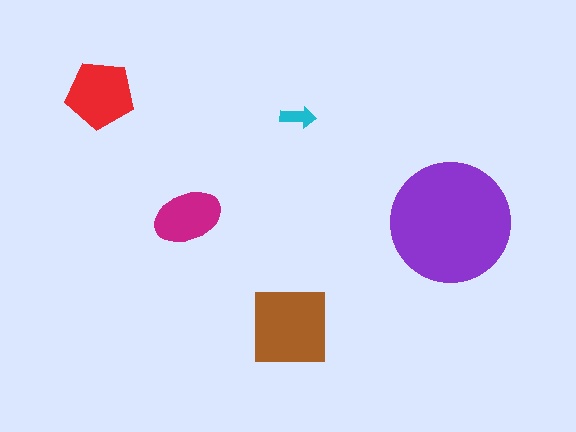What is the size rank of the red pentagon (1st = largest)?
3rd.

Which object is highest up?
The red pentagon is topmost.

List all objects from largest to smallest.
The purple circle, the brown square, the red pentagon, the magenta ellipse, the cyan arrow.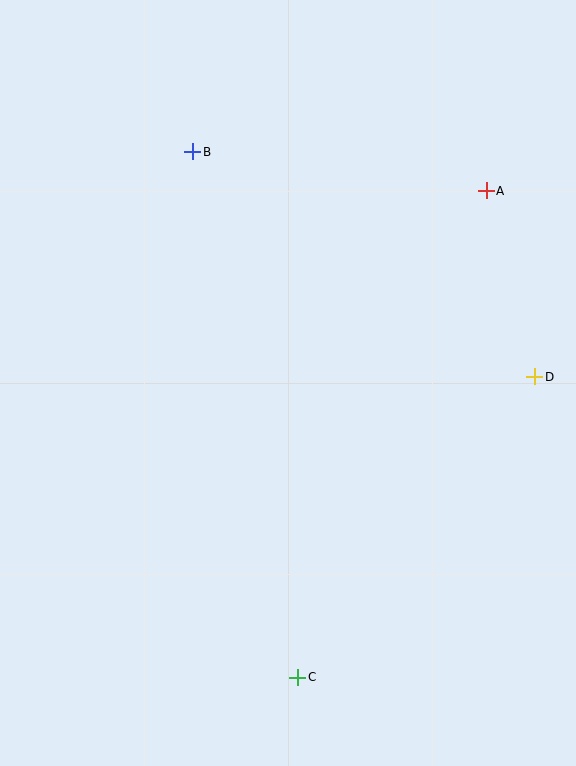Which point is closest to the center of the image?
Point D at (535, 377) is closest to the center.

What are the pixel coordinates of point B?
Point B is at (193, 152).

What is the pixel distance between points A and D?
The distance between A and D is 192 pixels.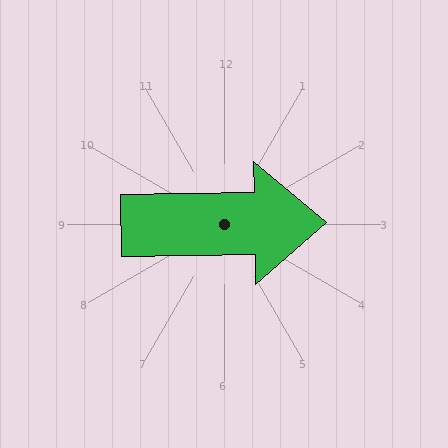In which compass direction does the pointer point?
East.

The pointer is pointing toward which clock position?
Roughly 3 o'clock.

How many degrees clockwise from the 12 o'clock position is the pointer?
Approximately 89 degrees.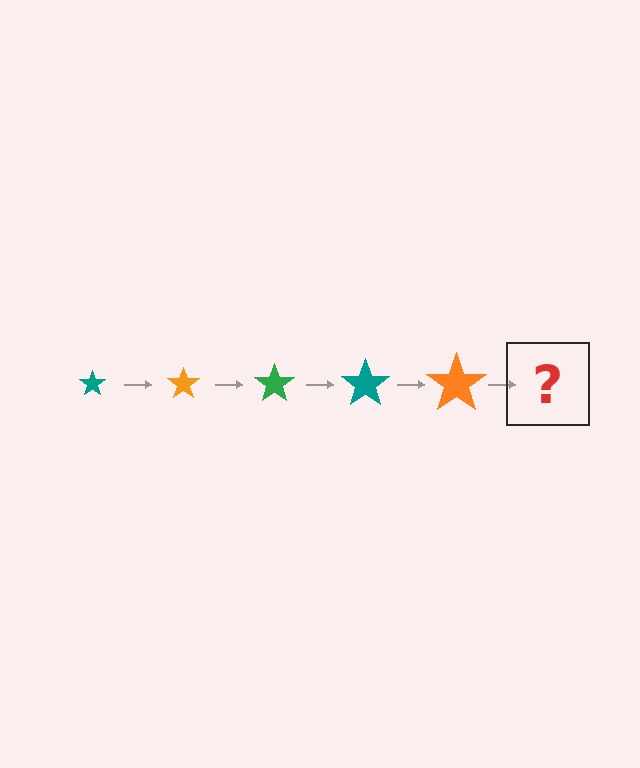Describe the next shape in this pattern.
It should be a green star, larger than the previous one.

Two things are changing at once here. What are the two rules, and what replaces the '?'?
The two rules are that the star grows larger each step and the color cycles through teal, orange, and green. The '?' should be a green star, larger than the previous one.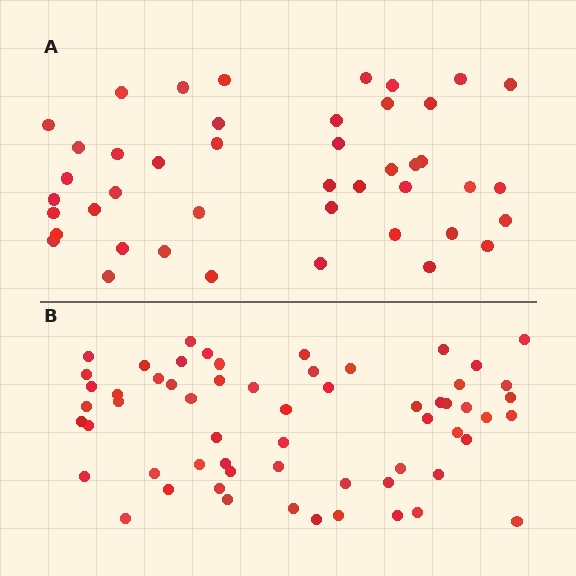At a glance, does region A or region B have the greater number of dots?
Region B (the bottom region) has more dots.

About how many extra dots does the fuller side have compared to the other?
Region B has approximately 15 more dots than region A.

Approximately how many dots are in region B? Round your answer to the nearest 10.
About 60 dots.